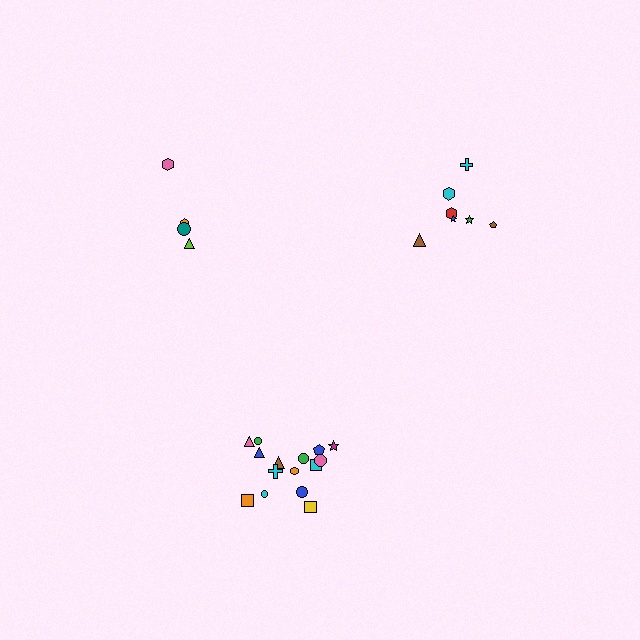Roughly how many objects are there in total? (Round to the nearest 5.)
Roughly 25 objects in total.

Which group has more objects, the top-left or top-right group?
The top-right group.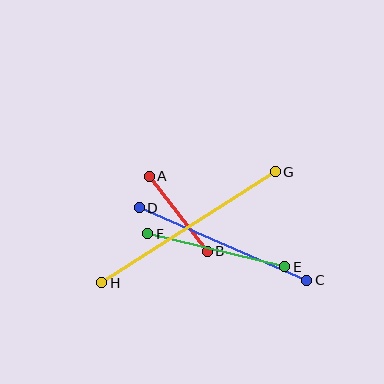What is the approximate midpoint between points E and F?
The midpoint is at approximately (216, 250) pixels.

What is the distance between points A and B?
The distance is approximately 95 pixels.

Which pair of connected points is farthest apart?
Points G and H are farthest apart.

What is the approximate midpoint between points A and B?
The midpoint is at approximately (178, 214) pixels.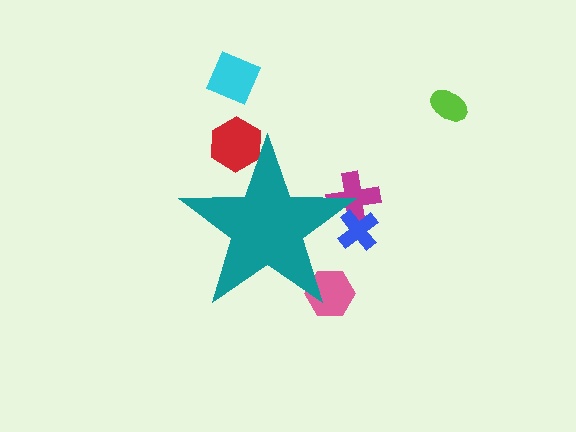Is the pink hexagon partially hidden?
Yes, the pink hexagon is partially hidden behind the teal star.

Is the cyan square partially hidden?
No, the cyan square is fully visible.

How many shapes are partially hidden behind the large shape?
4 shapes are partially hidden.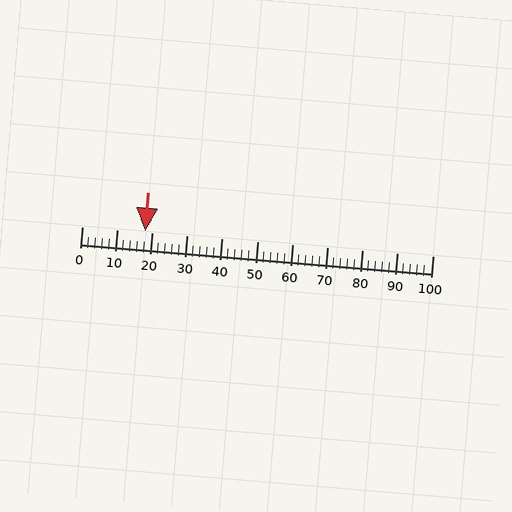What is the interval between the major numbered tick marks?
The major tick marks are spaced 10 units apart.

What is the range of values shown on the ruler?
The ruler shows values from 0 to 100.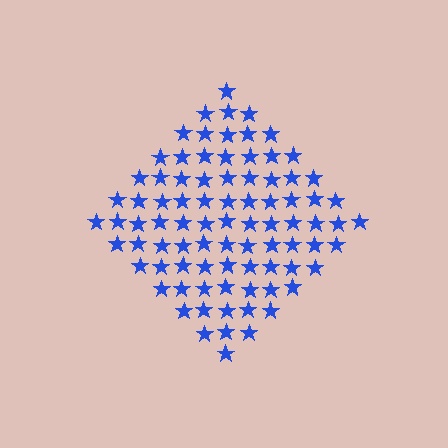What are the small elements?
The small elements are stars.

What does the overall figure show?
The overall figure shows a diamond.